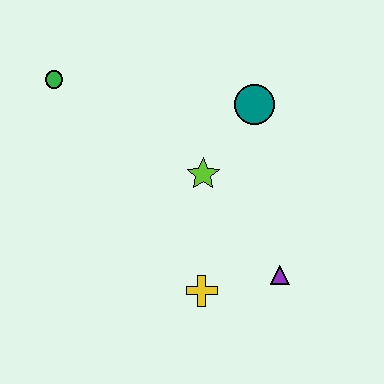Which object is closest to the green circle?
The lime star is closest to the green circle.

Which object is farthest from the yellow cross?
The green circle is farthest from the yellow cross.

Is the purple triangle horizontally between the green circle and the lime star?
No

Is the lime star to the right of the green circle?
Yes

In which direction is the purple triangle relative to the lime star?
The purple triangle is below the lime star.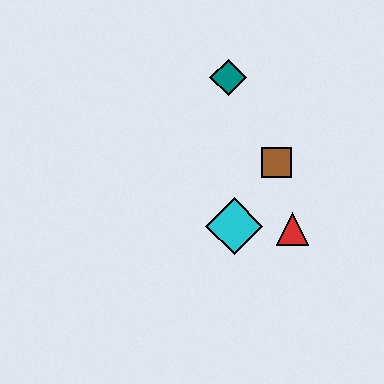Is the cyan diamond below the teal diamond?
Yes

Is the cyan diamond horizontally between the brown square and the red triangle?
No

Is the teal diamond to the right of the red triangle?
No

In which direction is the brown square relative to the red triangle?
The brown square is above the red triangle.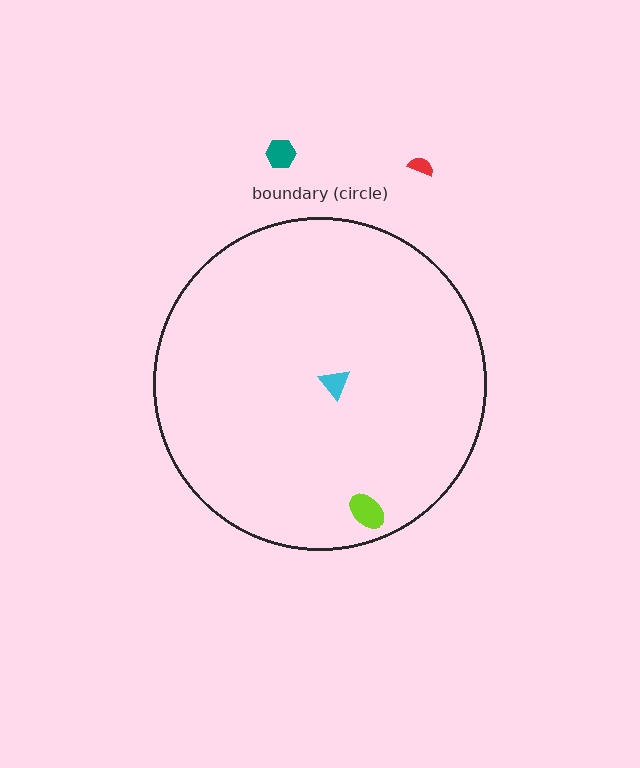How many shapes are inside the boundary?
2 inside, 2 outside.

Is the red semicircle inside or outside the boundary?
Outside.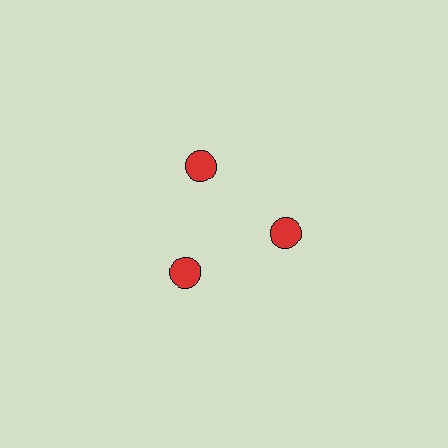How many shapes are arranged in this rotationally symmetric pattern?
There are 3 shapes, arranged in 3 groups of 1.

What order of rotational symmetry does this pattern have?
This pattern has 3-fold rotational symmetry.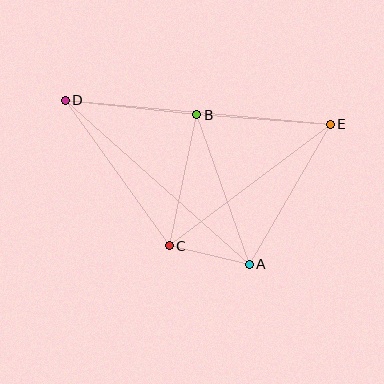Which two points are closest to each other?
Points A and C are closest to each other.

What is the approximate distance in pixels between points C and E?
The distance between C and E is approximately 202 pixels.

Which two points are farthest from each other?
Points D and E are farthest from each other.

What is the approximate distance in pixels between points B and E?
The distance between B and E is approximately 134 pixels.